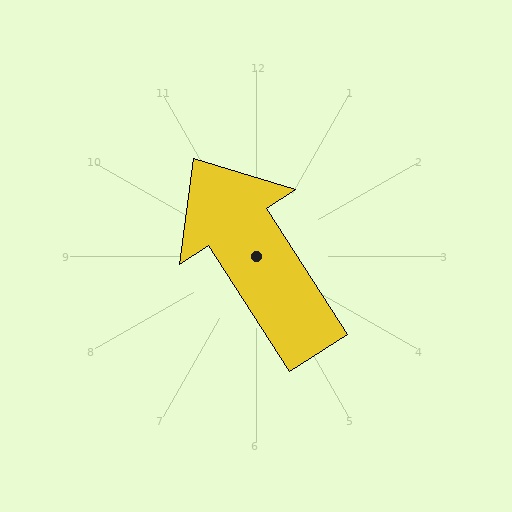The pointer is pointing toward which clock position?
Roughly 11 o'clock.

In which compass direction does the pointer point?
Northwest.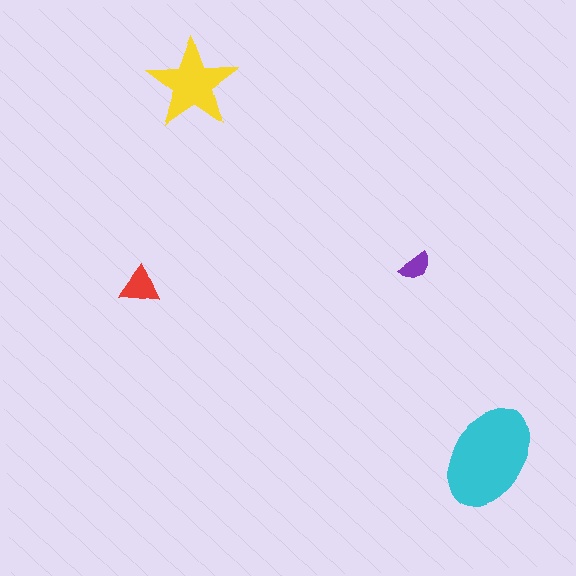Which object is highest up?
The yellow star is topmost.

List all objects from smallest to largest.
The purple semicircle, the red triangle, the yellow star, the cyan ellipse.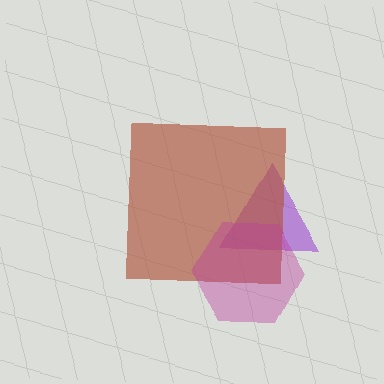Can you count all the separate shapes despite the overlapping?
Yes, there are 3 separate shapes.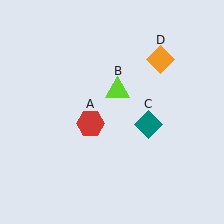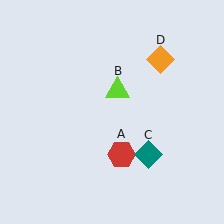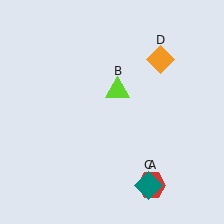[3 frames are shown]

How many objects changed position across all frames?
2 objects changed position: red hexagon (object A), teal diamond (object C).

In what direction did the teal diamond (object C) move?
The teal diamond (object C) moved down.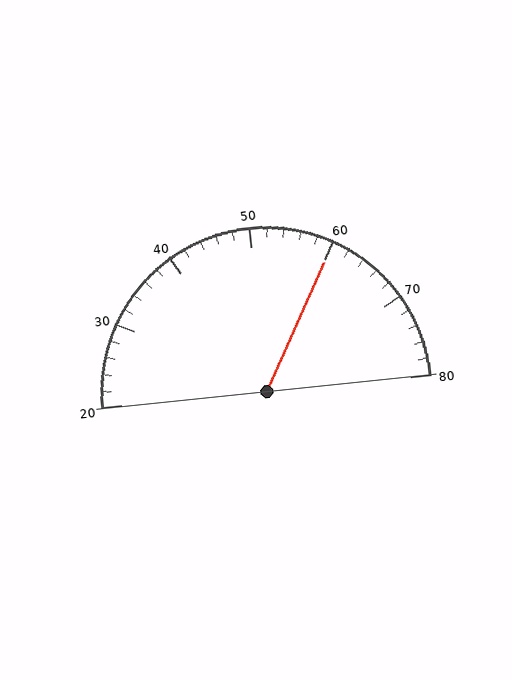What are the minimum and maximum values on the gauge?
The gauge ranges from 20 to 80.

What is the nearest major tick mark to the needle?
The nearest major tick mark is 60.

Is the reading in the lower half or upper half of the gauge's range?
The reading is in the upper half of the range (20 to 80).